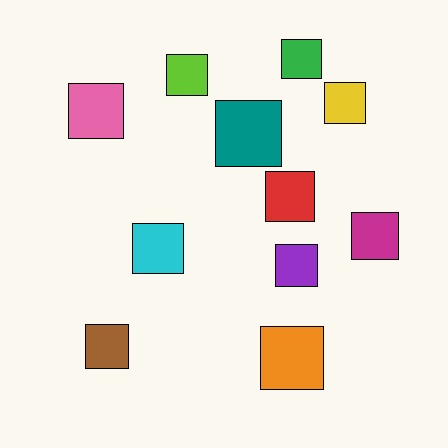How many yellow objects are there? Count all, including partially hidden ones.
There is 1 yellow object.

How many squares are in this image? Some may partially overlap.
There are 11 squares.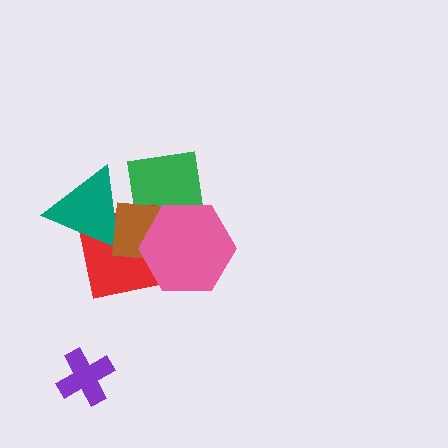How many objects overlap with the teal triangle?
3 objects overlap with the teal triangle.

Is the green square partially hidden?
Yes, it is partially covered by another shape.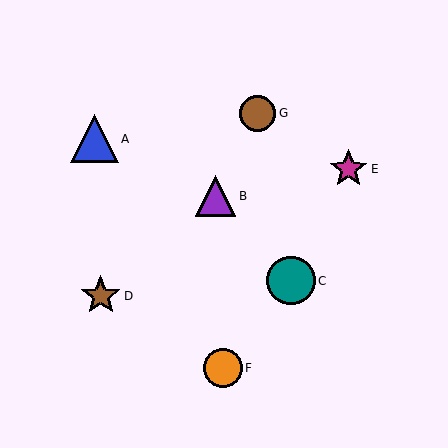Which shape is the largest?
The teal circle (labeled C) is the largest.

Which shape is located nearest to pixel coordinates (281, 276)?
The teal circle (labeled C) at (291, 281) is nearest to that location.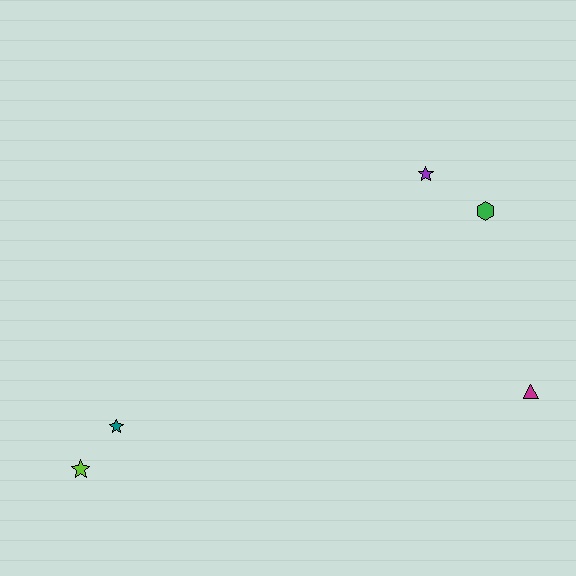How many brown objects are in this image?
There are no brown objects.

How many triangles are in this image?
There is 1 triangle.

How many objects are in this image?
There are 5 objects.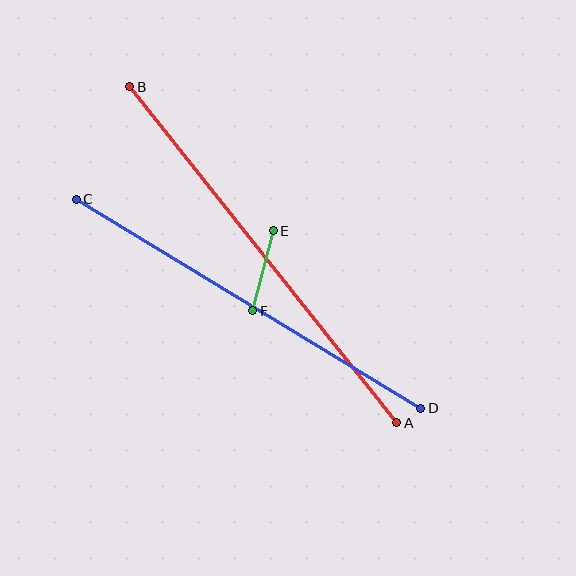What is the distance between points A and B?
The distance is approximately 429 pixels.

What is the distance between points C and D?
The distance is approximately 403 pixels.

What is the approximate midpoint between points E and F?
The midpoint is at approximately (263, 271) pixels.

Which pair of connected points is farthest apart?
Points A and B are farthest apart.